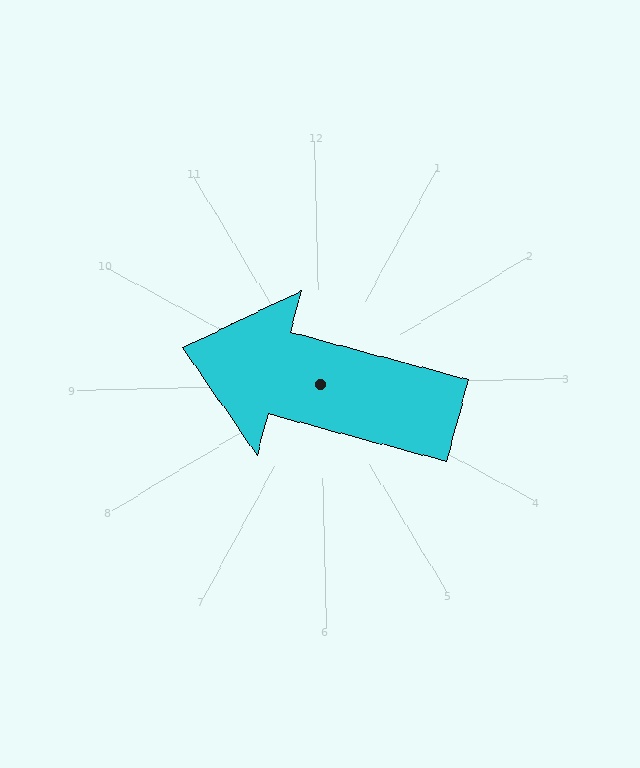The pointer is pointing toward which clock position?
Roughly 10 o'clock.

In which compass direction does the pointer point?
West.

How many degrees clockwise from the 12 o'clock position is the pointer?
Approximately 286 degrees.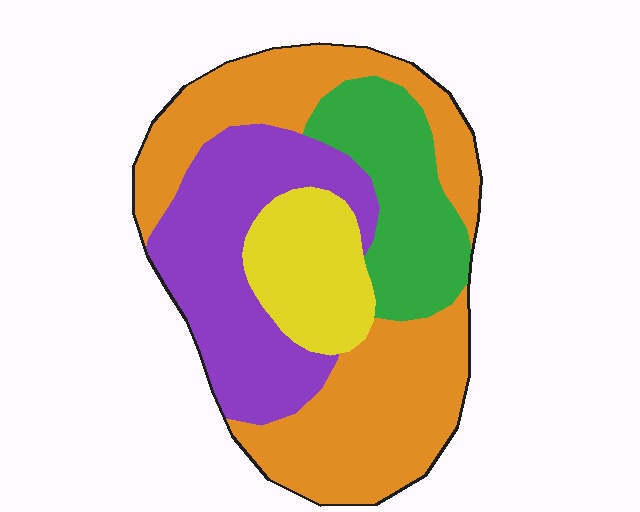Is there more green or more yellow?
Green.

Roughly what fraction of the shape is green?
Green covers 17% of the shape.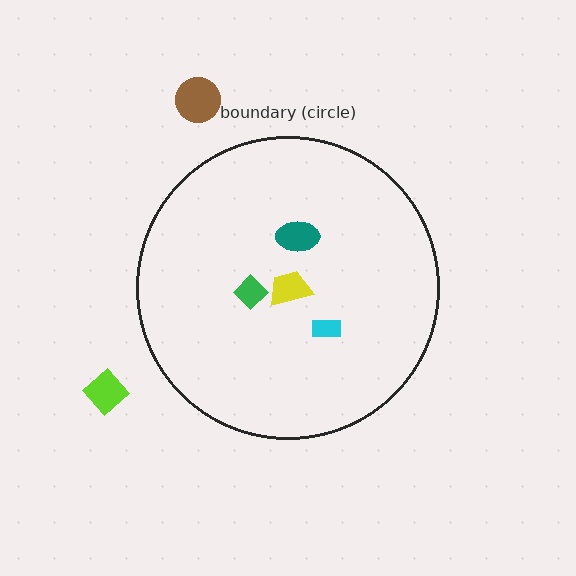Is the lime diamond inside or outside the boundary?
Outside.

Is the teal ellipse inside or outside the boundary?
Inside.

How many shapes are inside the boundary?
4 inside, 2 outside.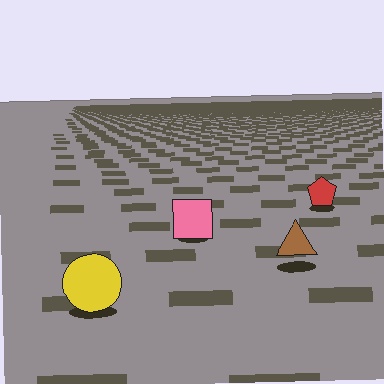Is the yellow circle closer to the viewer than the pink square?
Yes. The yellow circle is closer — you can tell from the texture gradient: the ground texture is coarser near it.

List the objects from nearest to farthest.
From nearest to farthest: the yellow circle, the brown triangle, the pink square, the red pentagon.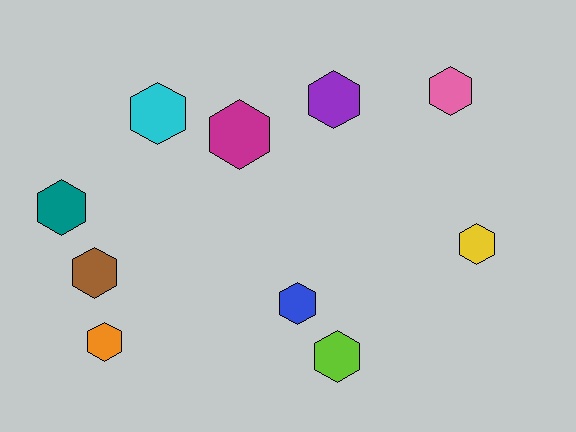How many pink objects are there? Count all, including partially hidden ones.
There is 1 pink object.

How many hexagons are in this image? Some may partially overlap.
There are 10 hexagons.